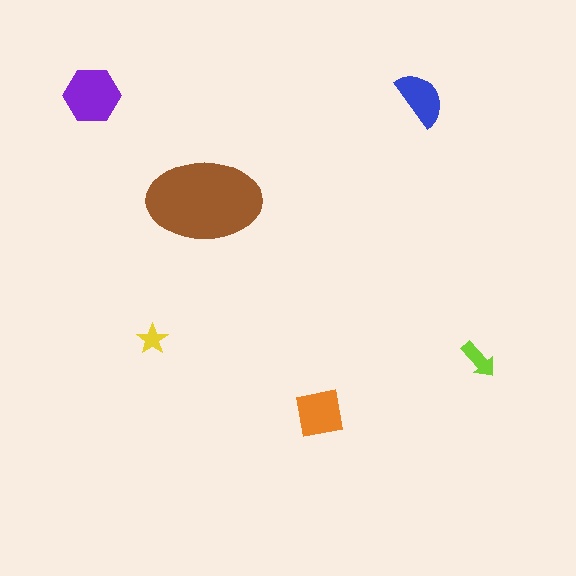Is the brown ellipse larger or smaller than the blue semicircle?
Larger.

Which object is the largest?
The brown ellipse.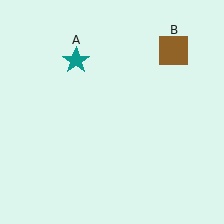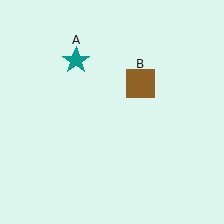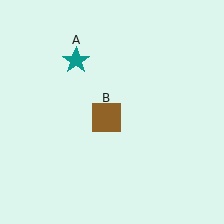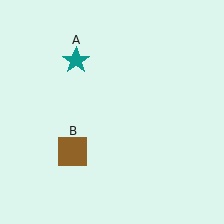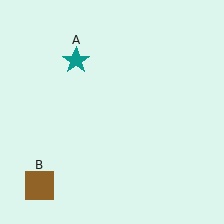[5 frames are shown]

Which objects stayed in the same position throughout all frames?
Teal star (object A) remained stationary.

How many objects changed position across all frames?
1 object changed position: brown square (object B).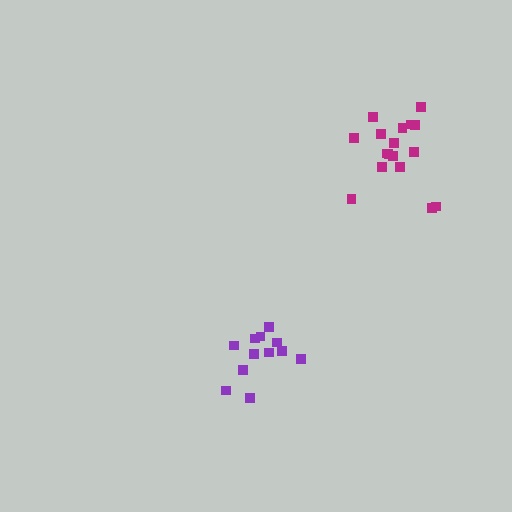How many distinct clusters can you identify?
There are 2 distinct clusters.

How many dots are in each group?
Group 1: 17 dots, Group 2: 12 dots (29 total).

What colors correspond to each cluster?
The clusters are colored: magenta, purple.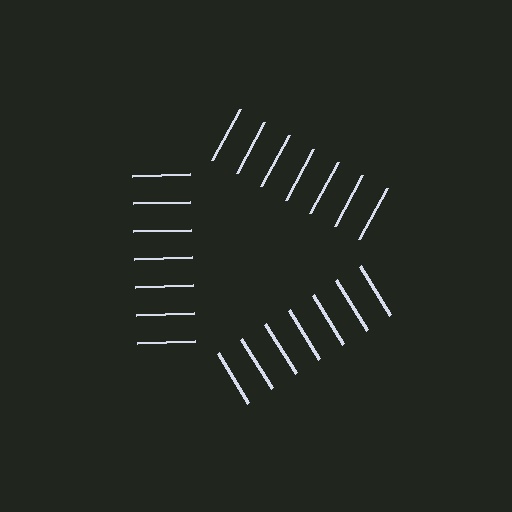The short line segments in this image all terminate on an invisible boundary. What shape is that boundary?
An illusory triangle — the line segments terminate on its edges but no continuous stroke is drawn.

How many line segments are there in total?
21 — 7 along each of the 3 edges.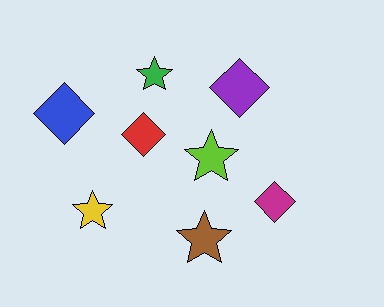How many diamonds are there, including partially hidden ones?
There are 4 diamonds.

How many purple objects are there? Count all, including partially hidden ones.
There is 1 purple object.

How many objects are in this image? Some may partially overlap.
There are 8 objects.